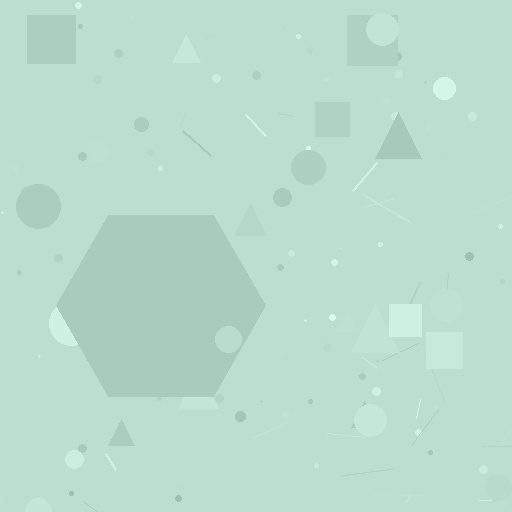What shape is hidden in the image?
A hexagon is hidden in the image.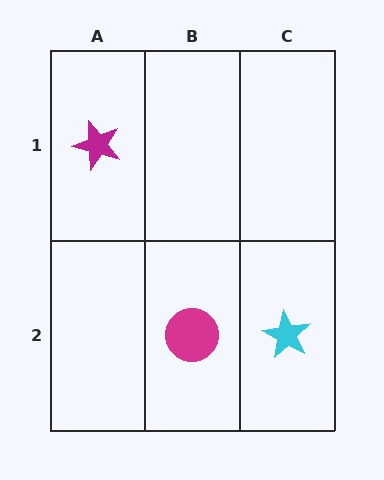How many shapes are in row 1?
1 shape.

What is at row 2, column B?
A magenta circle.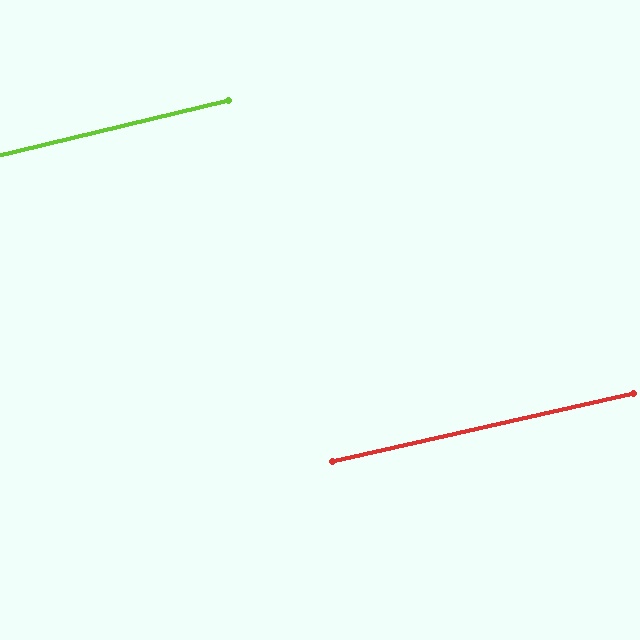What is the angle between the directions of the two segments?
Approximately 1 degree.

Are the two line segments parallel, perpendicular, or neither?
Parallel — their directions differ by only 0.6°.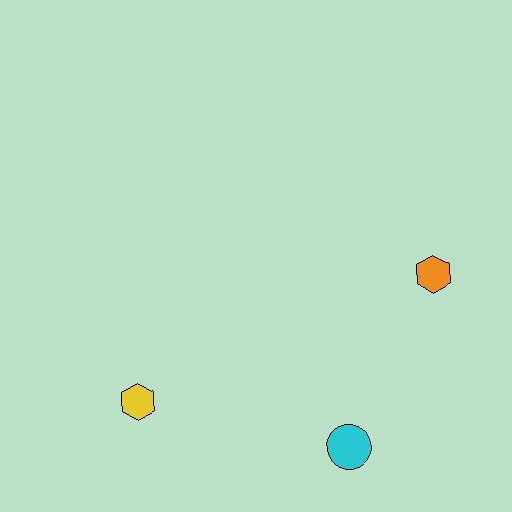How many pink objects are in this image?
There are no pink objects.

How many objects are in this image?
There are 3 objects.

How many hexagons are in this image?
There are 2 hexagons.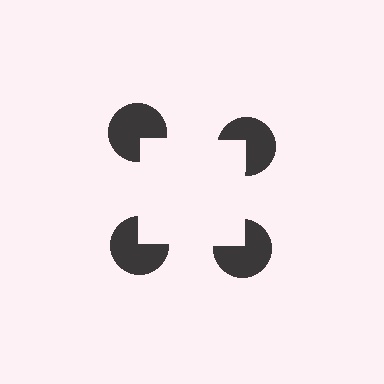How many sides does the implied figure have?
4 sides.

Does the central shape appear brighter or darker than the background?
It typically appears slightly brighter than the background, even though no actual brightness change is drawn.